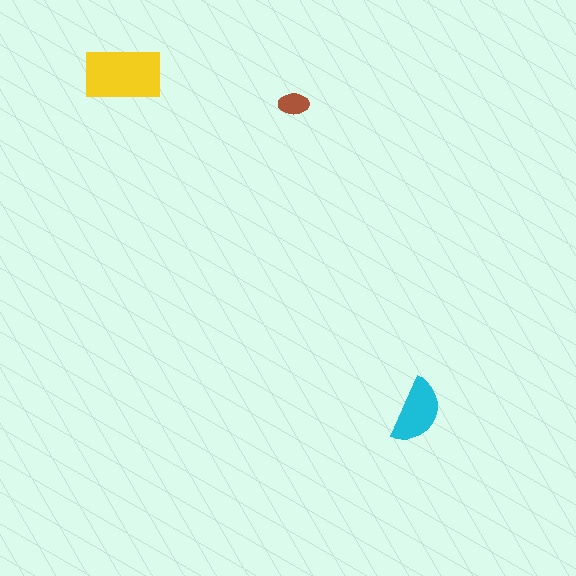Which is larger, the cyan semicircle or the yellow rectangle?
The yellow rectangle.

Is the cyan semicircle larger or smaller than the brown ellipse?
Larger.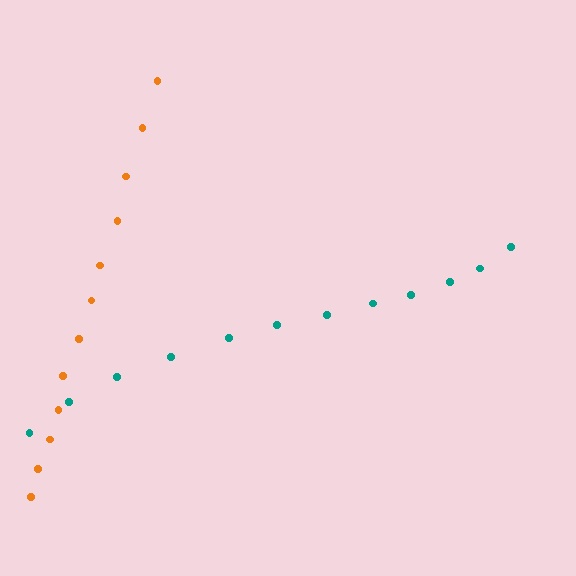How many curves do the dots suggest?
There are 2 distinct paths.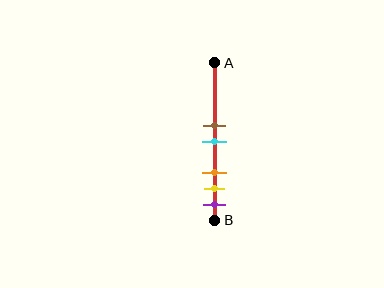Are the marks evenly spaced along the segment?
No, the marks are not evenly spaced.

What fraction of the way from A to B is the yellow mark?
The yellow mark is approximately 80% (0.8) of the way from A to B.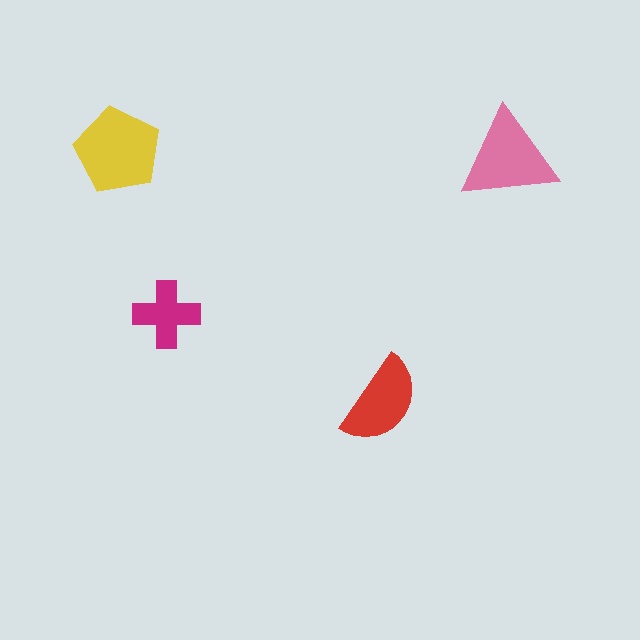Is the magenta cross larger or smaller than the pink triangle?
Smaller.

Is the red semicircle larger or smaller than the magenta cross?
Larger.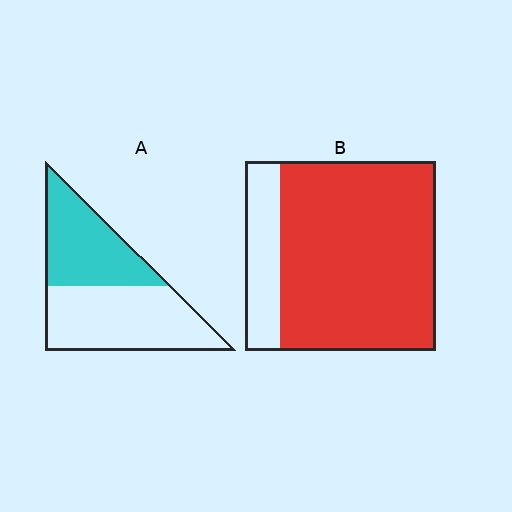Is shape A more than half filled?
No.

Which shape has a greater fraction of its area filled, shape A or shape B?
Shape B.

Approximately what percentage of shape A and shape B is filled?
A is approximately 45% and B is approximately 80%.